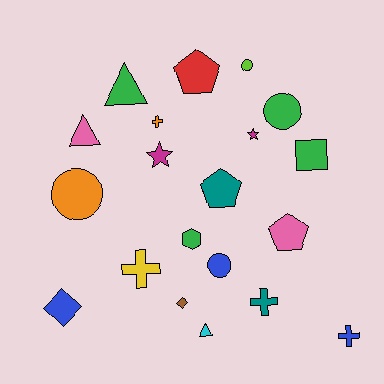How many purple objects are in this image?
There are no purple objects.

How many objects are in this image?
There are 20 objects.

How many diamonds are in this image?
There are 2 diamonds.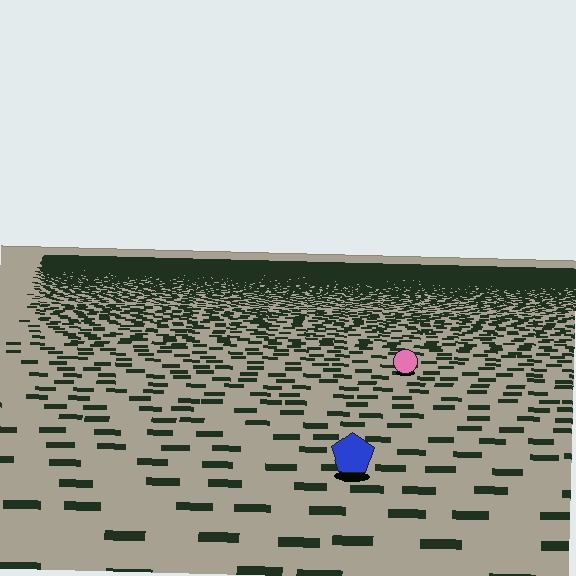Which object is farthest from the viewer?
The pink circle is farthest from the viewer. It appears smaller and the ground texture around it is denser.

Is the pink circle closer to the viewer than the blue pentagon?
No. The blue pentagon is closer — you can tell from the texture gradient: the ground texture is coarser near it.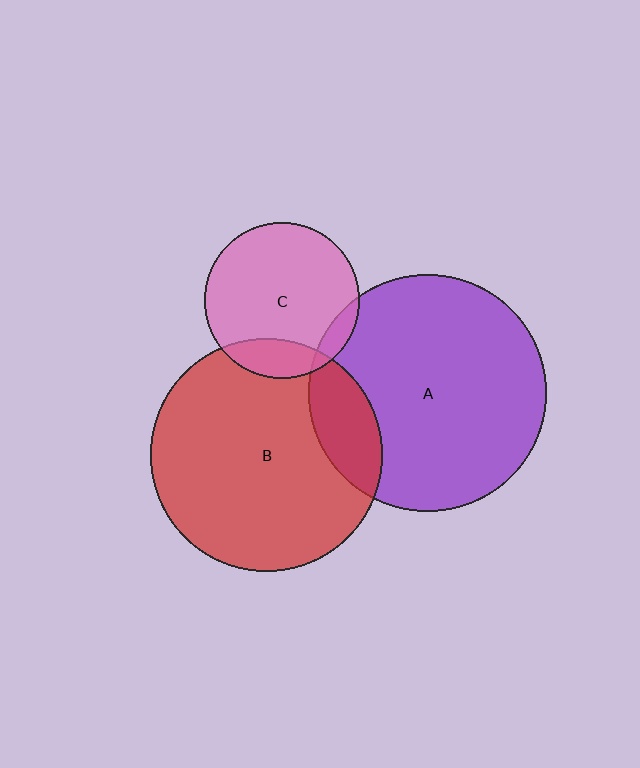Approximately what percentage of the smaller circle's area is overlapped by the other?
Approximately 10%.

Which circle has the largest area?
Circle A (purple).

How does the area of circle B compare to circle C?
Approximately 2.2 times.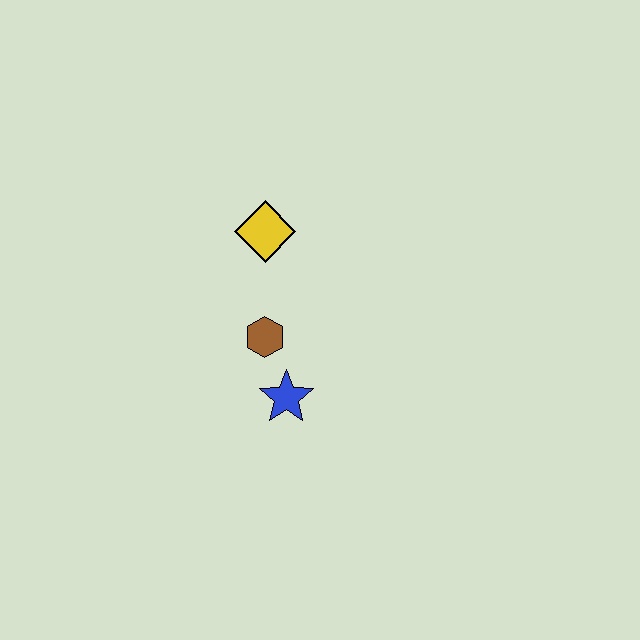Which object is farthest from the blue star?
The yellow diamond is farthest from the blue star.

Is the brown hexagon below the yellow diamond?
Yes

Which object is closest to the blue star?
The brown hexagon is closest to the blue star.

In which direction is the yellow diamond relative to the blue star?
The yellow diamond is above the blue star.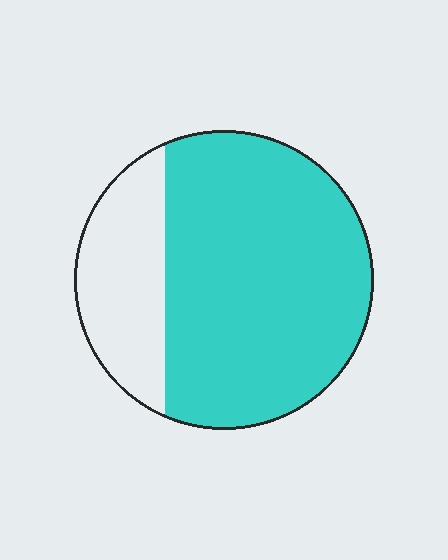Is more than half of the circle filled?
Yes.